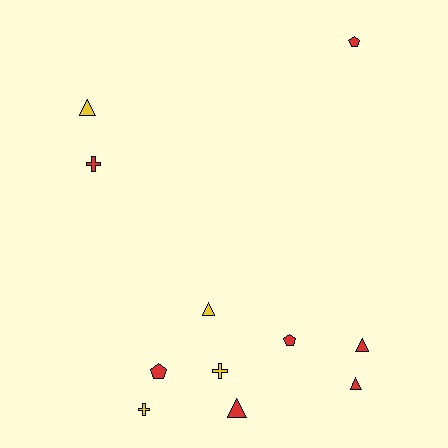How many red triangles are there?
There are 3 red triangles.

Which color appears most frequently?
Red, with 7 objects.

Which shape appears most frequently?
Triangle, with 5 objects.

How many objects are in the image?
There are 11 objects.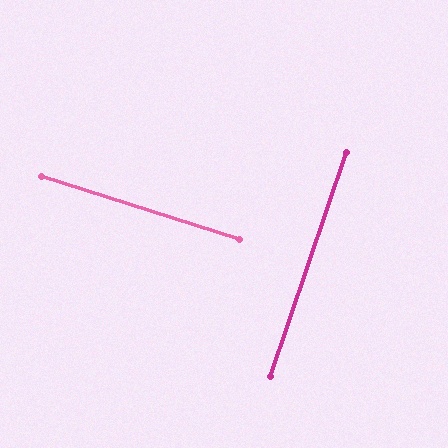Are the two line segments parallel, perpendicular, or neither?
Perpendicular — they meet at approximately 89°.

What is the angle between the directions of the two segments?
Approximately 89 degrees.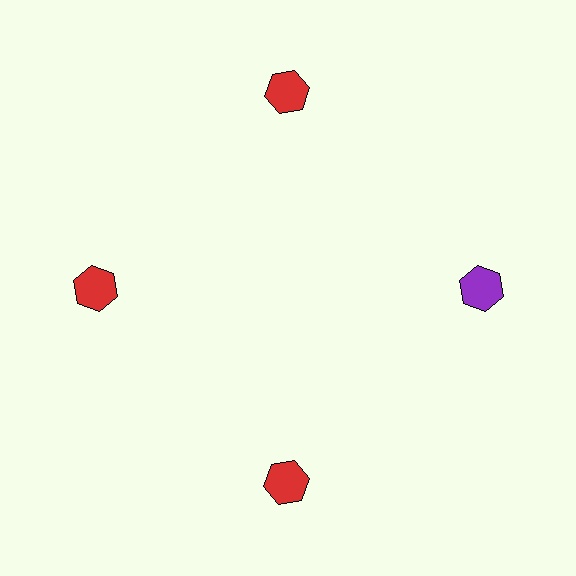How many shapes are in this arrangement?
There are 4 shapes arranged in a ring pattern.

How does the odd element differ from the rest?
It has a different color: purple instead of red.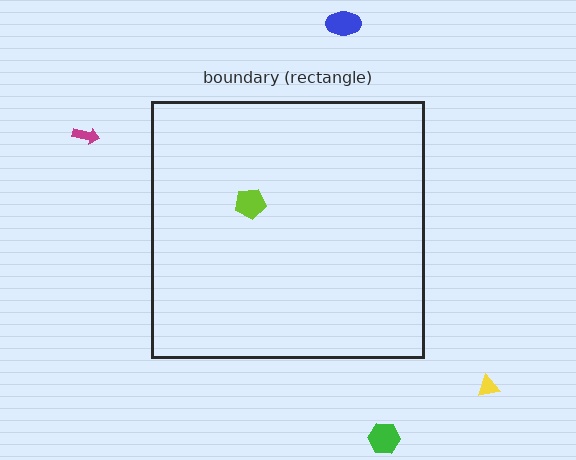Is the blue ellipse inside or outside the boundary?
Outside.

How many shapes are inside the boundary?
1 inside, 4 outside.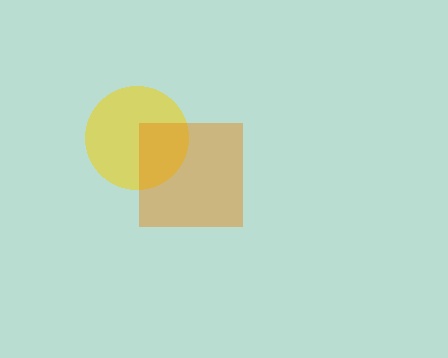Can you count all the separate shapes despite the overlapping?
Yes, there are 2 separate shapes.